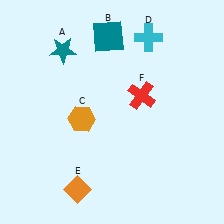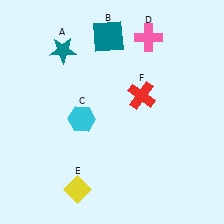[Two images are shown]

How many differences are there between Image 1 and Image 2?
There are 3 differences between the two images.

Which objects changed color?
C changed from orange to cyan. D changed from cyan to pink. E changed from orange to yellow.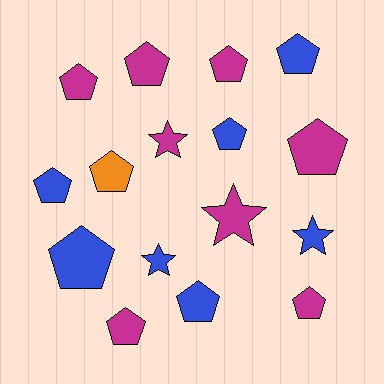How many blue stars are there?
There are 2 blue stars.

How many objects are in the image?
There are 16 objects.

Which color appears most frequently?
Magenta, with 8 objects.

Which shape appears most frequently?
Pentagon, with 12 objects.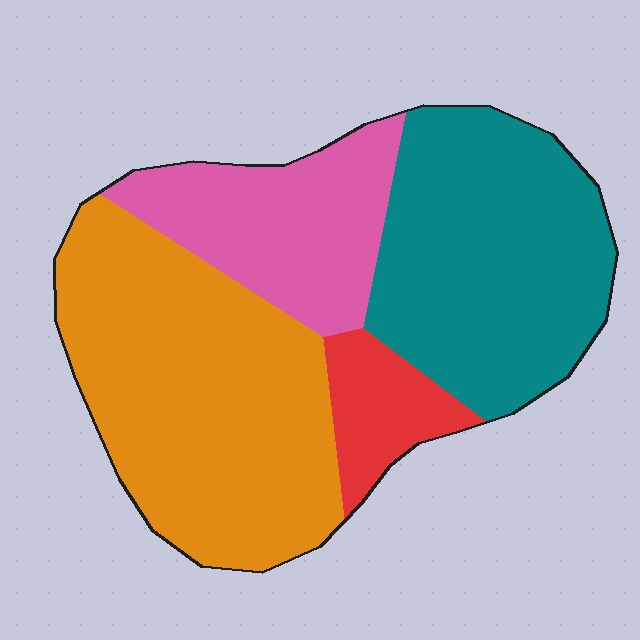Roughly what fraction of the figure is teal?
Teal takes up about one third (1/3) of the figure.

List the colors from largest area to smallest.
From largest to smallest: orange, teal, pink, red.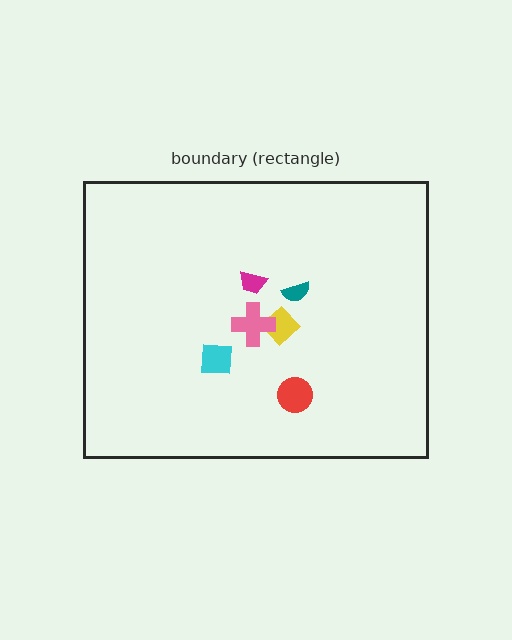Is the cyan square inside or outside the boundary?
Inside.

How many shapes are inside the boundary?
6 inside, 0 outside.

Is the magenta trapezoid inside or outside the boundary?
Inside.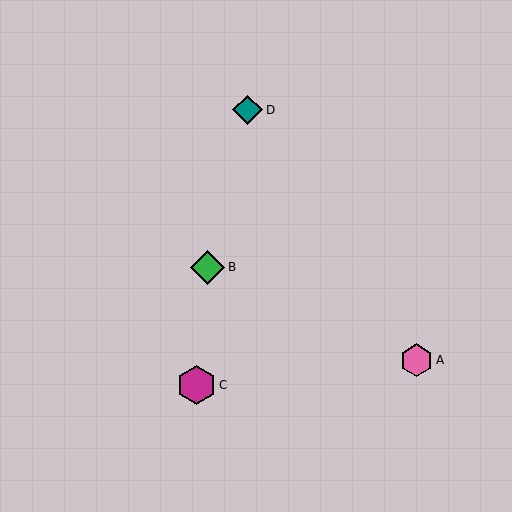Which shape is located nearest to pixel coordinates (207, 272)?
The green diamond (labeled B) at (208, 267) is nearest to that location.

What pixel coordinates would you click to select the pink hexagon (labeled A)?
Click at (416, 360) to select the pink hexagon A.